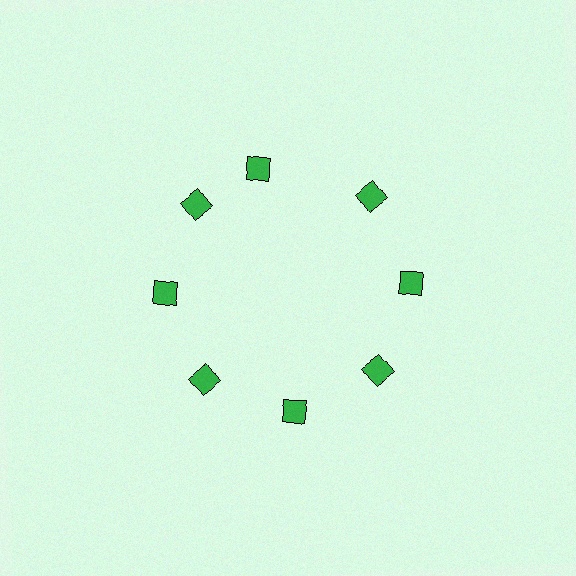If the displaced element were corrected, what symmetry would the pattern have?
It would have 8-fold rotational symmetry — the pattern would map onto itself every 45 degrees.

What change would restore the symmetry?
The symmetry would be restored by rotating it back into even spacing with its neighbors so that all 8 squares sit at equal angles and equal distance from the center.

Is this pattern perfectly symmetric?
No. The 8 green squares are arranged in a ring, but one element near the 12 o'clock position is rotated out of alignment along the ring, breaking the 8-fold rotational symmetry.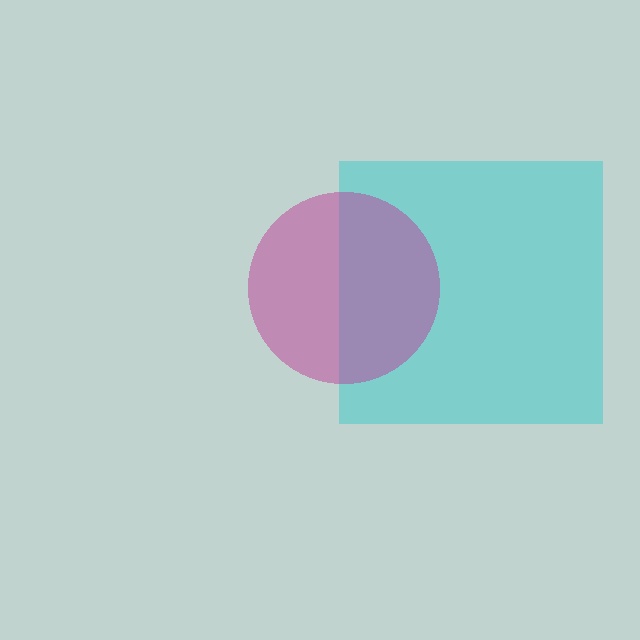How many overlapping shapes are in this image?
There are 2 overlapping shapes in the image.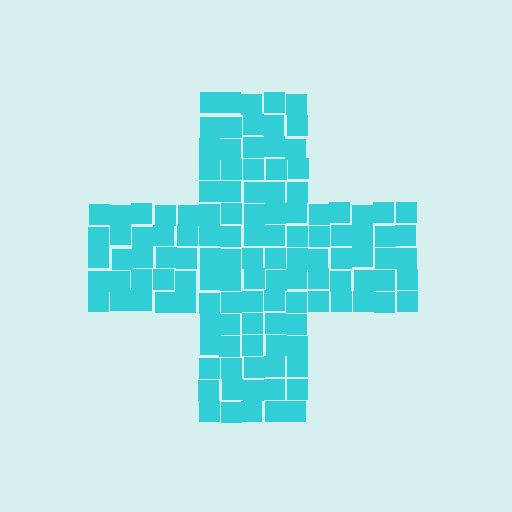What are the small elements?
The small elements are squares.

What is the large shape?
The large shape is a cross.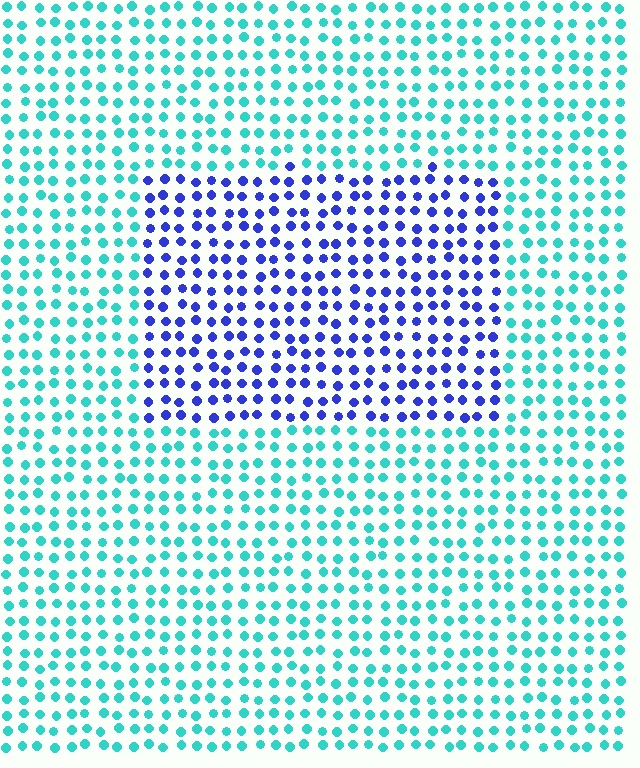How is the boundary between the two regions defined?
The boundary is defined purely by a slight shift in hue (about 63 degrees). Spacing, size, and orientation are identical on both sides.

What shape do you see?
I see a rectangle.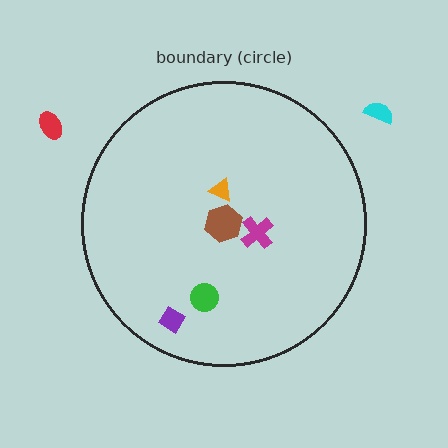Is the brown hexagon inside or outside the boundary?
Inside.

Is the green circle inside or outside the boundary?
Inside.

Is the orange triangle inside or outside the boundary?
Inside.